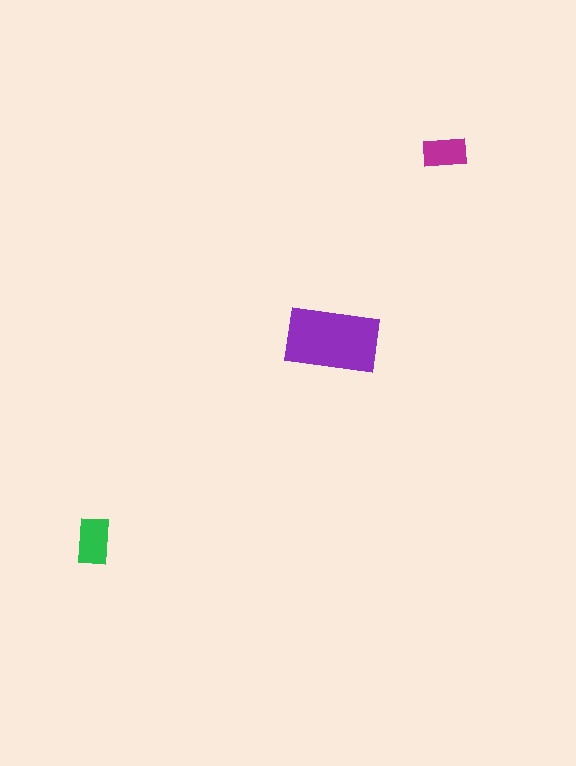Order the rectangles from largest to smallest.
the purple one, the green one, the magenta one.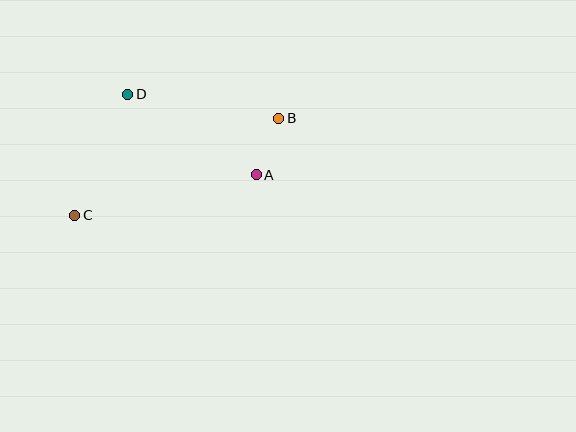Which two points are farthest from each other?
Points B and C are farthest from each other.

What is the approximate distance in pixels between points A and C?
The distance between A and C is approximately 186 pixels.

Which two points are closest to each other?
Points A and B are closest to each other.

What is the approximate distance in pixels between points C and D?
The distance between C and D is approximately 132 pixels.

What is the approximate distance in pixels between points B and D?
The distance between B and D is approximately 153 pixels.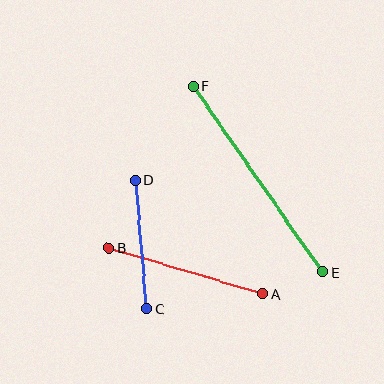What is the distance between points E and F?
The distance is approximately 227 pixels.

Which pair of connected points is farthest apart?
Points E and F are farthest apart.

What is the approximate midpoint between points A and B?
The midpoint is at approximately (186, 271) pixels.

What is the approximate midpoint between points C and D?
The midpoint is at approximately (141, 245) pixels.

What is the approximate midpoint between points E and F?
The midpoint is at approximately (258, 179) pixels.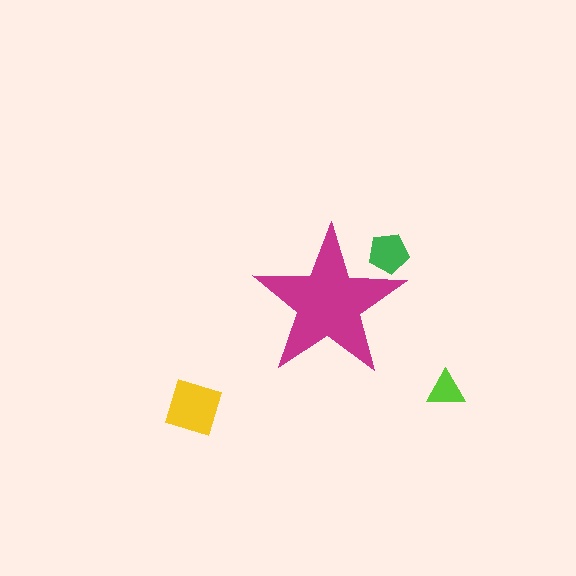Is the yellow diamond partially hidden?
No, the yellow diamond is fully visible.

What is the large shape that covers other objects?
A magenta star.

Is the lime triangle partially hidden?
No, the lime triangle is fully visible.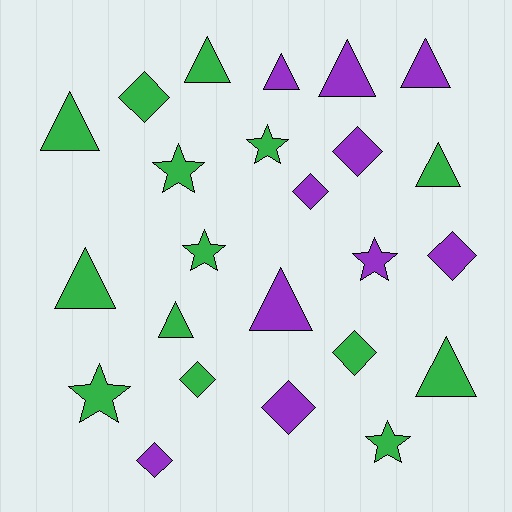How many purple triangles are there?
There are 4 purple triangles.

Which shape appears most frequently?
Triangle, with 10 objects.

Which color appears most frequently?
Green, with 14 objects.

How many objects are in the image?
There are 24 objects.